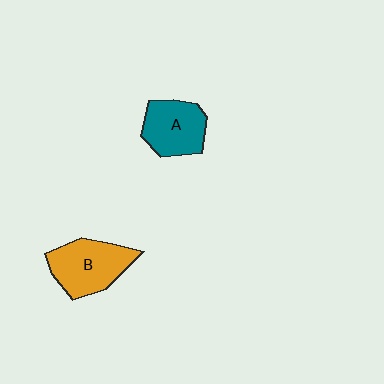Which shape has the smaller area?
Shape A (teal).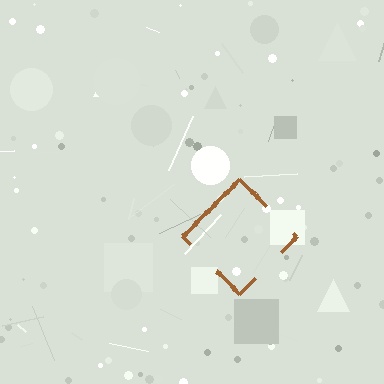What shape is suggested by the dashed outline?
The dashed outline suggests a diamond.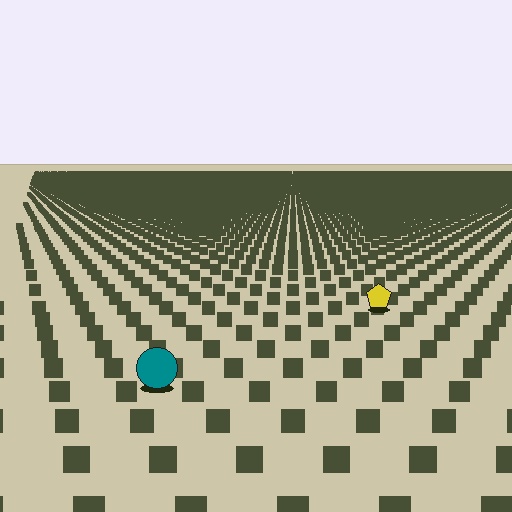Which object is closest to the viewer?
The teal circle is closest. The texture marks near it are larger and more spread out.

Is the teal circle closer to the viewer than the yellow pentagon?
Yes. The teal circle is closer — you can tell from the texture gradient: the ground texture is coarser near it.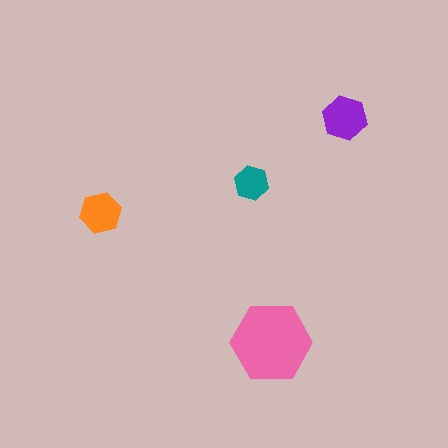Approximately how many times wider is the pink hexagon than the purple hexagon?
About 2 times wider.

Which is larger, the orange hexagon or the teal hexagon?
The orange one.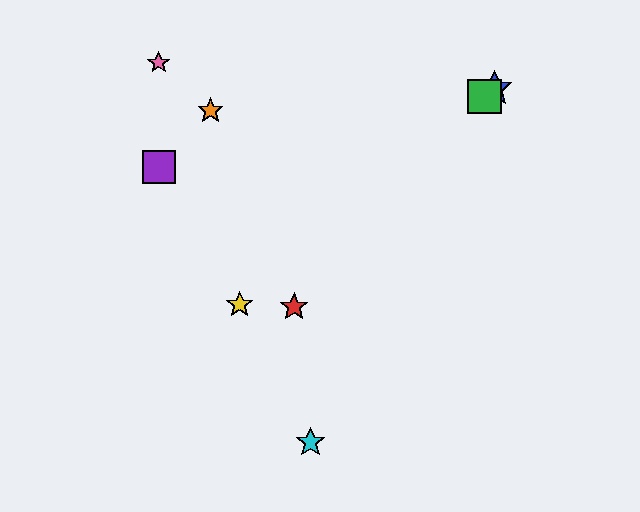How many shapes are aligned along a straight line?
3 shapes (the blue star, the green square, the yellow star) are aligned along a straight line.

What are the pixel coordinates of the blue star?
The blue star is at (494, 89).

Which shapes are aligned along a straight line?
The blue star, the green square, the yellow star are aligned along a straight line.